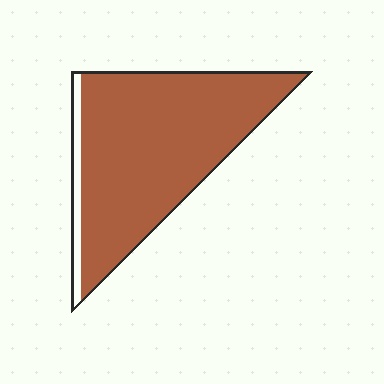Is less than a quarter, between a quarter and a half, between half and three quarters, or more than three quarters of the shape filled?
More than three quarters.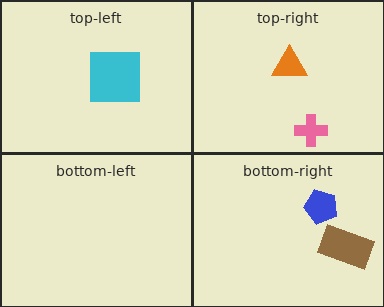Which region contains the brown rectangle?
The bottom-right region.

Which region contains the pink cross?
The top-right region.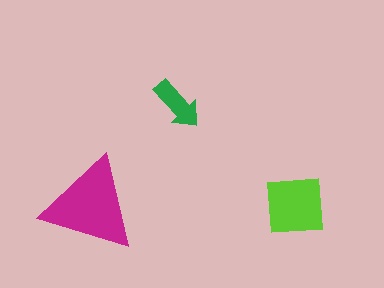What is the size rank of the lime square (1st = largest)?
2nd.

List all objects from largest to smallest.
The magenta triangle, the lime square, the green arrow.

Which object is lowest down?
The magenta triangle is bottommost.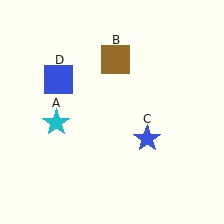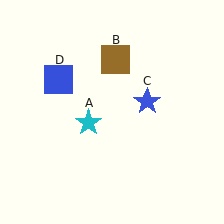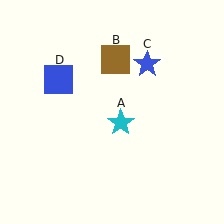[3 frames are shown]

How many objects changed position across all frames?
2 objects changed position: cyan star (object A), blue star (object C).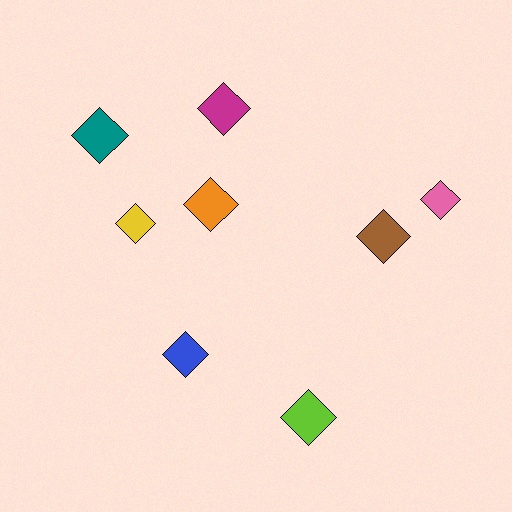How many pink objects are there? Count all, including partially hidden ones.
There is 1 pink object.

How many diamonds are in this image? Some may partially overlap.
There are 8 diamonds.